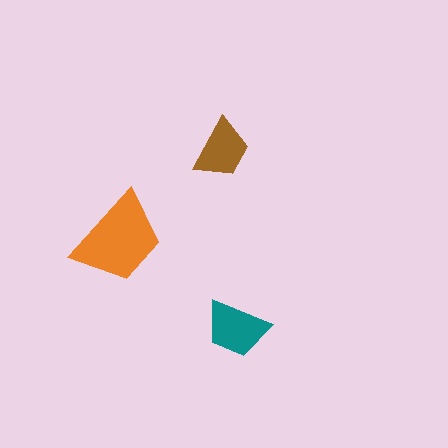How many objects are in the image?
There are 3 objects in the image.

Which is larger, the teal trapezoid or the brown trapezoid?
The teal one.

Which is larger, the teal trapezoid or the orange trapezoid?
The orange one.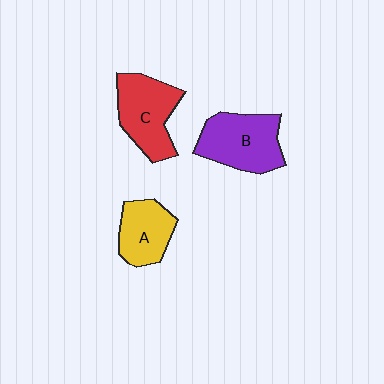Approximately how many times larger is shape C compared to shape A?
Approximately 1.3 times.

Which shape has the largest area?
Shape B (purple).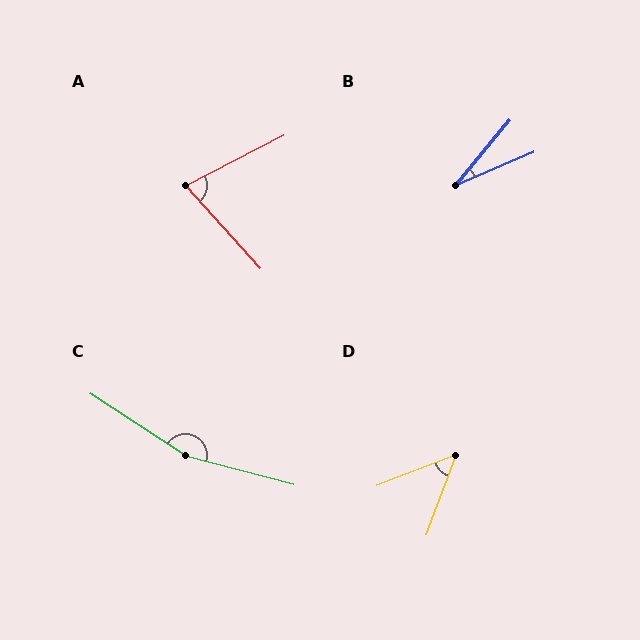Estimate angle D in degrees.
Approximately 48 degrees.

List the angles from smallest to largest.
B (27°), D (48°), A (75°), C (162°).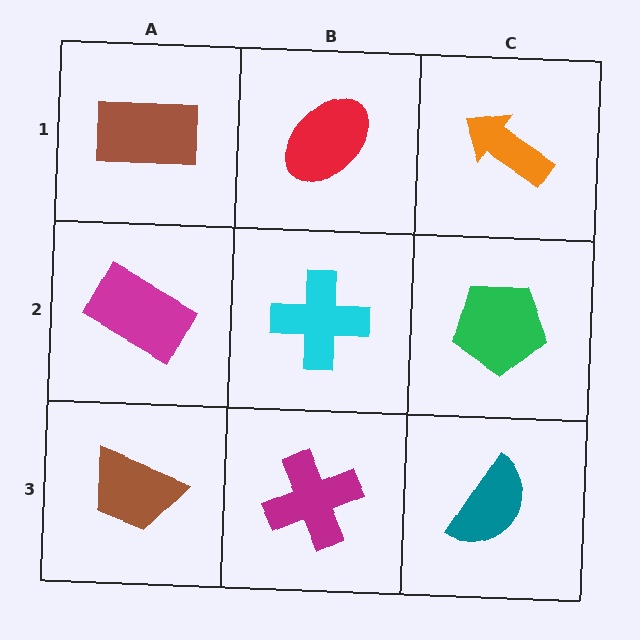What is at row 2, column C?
A green pentagon.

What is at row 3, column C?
A teal semicircle.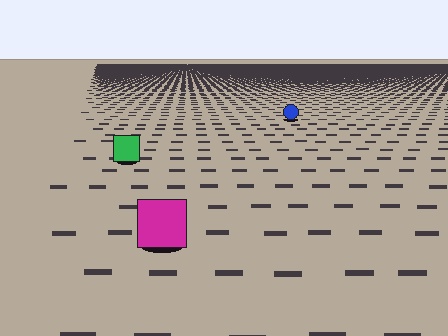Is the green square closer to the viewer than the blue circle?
Yes. The green square is closer — you can tell from the texture gradient: the ground texture is coarser near it.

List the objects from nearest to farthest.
From nearest to farthest: the magenta square, the green square, the blue circle.